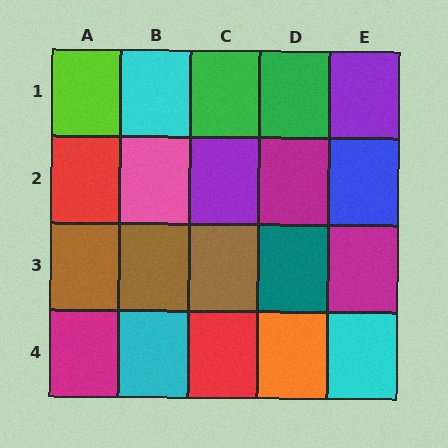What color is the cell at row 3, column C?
Brown.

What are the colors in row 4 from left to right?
Magenta, cyan, red, orange, cyan.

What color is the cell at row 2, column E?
Blue.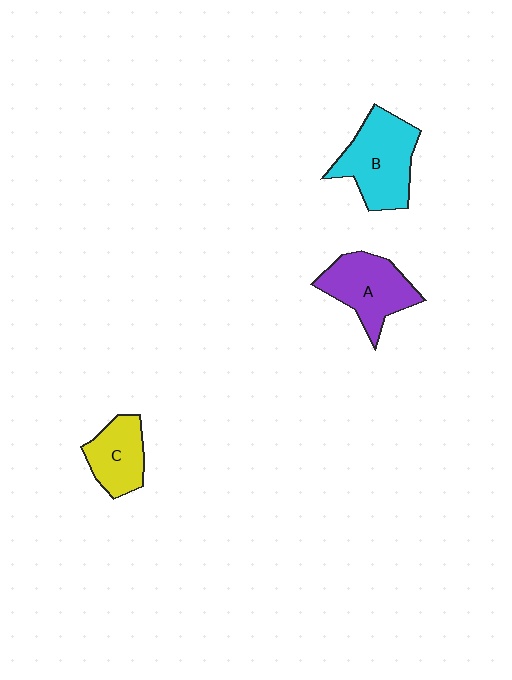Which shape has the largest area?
Shape B (cyan).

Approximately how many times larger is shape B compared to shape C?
Approximately 1.6 times.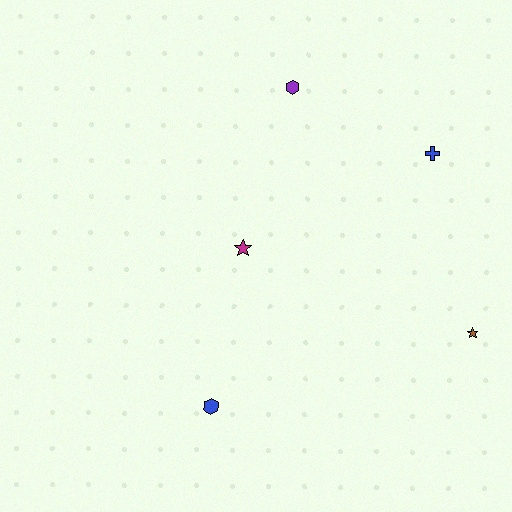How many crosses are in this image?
There is 1 cross.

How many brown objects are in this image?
There is 1 brown object.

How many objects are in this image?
There are 5 objects.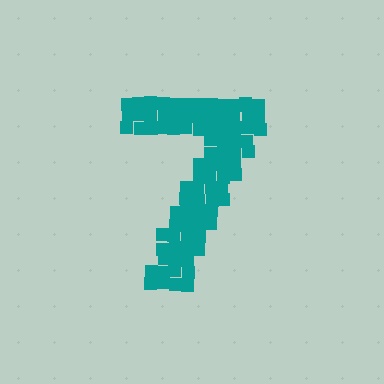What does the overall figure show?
The overall figure shows the digit 7.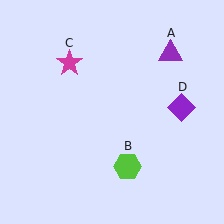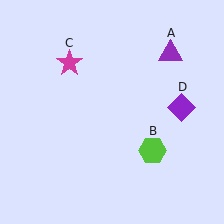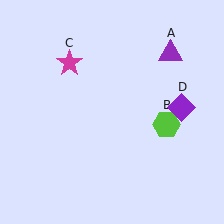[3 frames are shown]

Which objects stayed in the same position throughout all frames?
Purple triangle (object A) and magenta star (object C) and purple diamond (object D) remained stationary.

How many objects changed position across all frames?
1 object changed position: lime hexagon (object B).